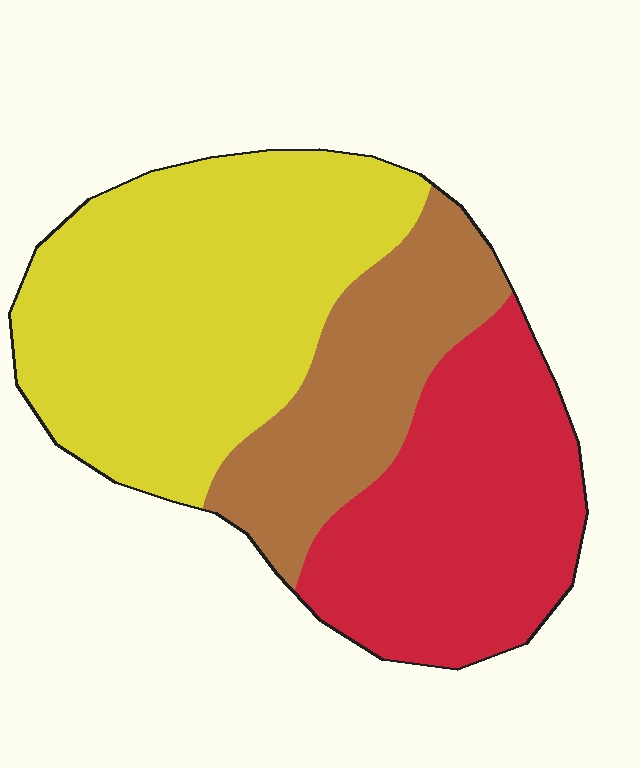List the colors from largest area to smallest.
From largest to smallest: yellow, red, brown.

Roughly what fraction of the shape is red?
Red takes up about one third (1/3) of the shape.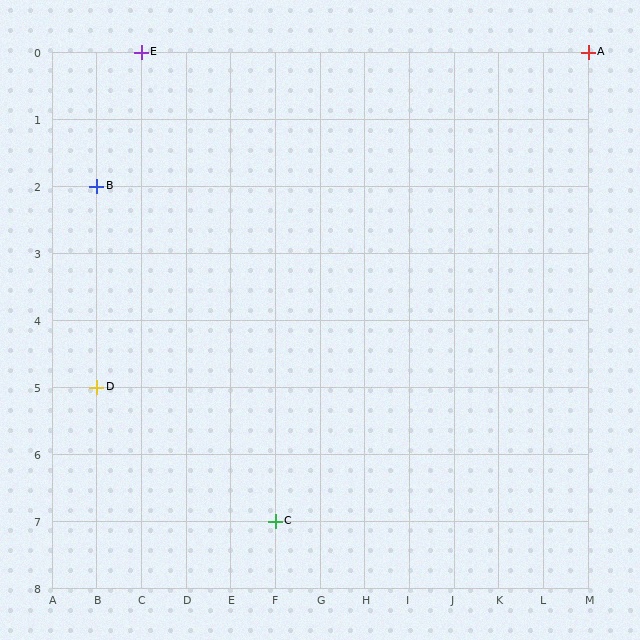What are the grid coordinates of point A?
Point A is at grid coordinates (M, 0).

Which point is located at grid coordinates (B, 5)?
Point D is at (B, 5).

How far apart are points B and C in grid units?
Points B and C are 4 columns and 5 rows apart (about 6.4 grid units diagonally).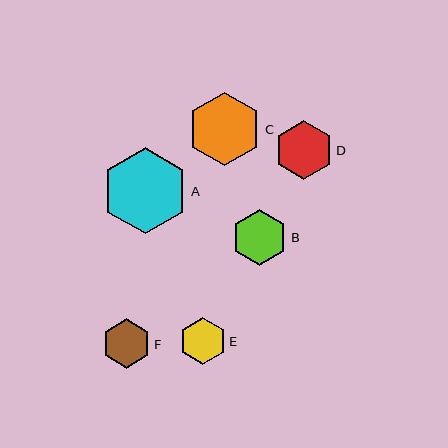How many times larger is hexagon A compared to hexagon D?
Hexagon A is approximately 1.5 times the size of hexagon D.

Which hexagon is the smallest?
Hexagon E is the smallest with a size of approximately 47 pixels.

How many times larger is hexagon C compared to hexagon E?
Hexagon C is approximately 1.6 times the size of hexagon E.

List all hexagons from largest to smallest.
From largest to smallest: A, C, D, B, F, E.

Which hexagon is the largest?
Hexagon A is the largest with a size of approximately 86 pixels.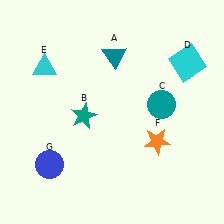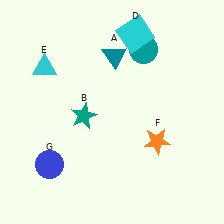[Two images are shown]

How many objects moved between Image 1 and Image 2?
2 objects moved between the two images.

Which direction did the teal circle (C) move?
The teal circle (C) moved up.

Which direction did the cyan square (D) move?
The cyan square (D) moved left.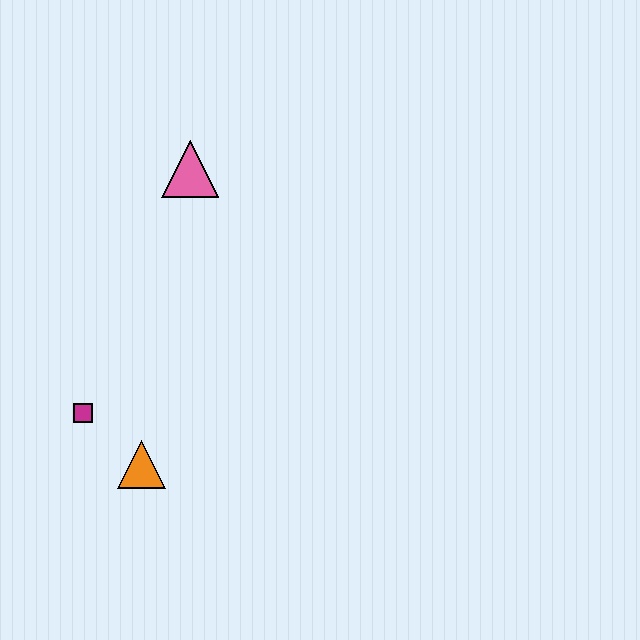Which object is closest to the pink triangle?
The magenta square is closest to the pink triangle.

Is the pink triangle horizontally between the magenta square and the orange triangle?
No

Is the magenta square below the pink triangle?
Yes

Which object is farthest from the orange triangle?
The pink triangle is farthest from the orange triangle.